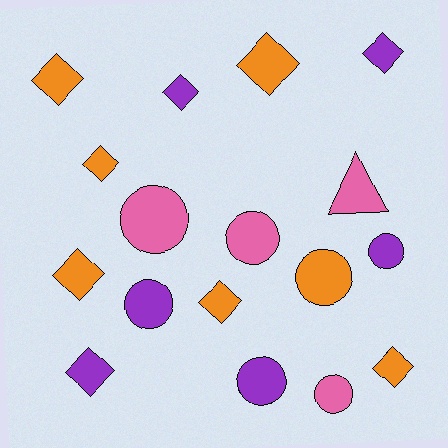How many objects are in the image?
There are 17 objects.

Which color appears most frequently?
Orange, with 7 objects.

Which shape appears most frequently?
Diamond, with 9 objects.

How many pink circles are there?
There are 3 pink circles.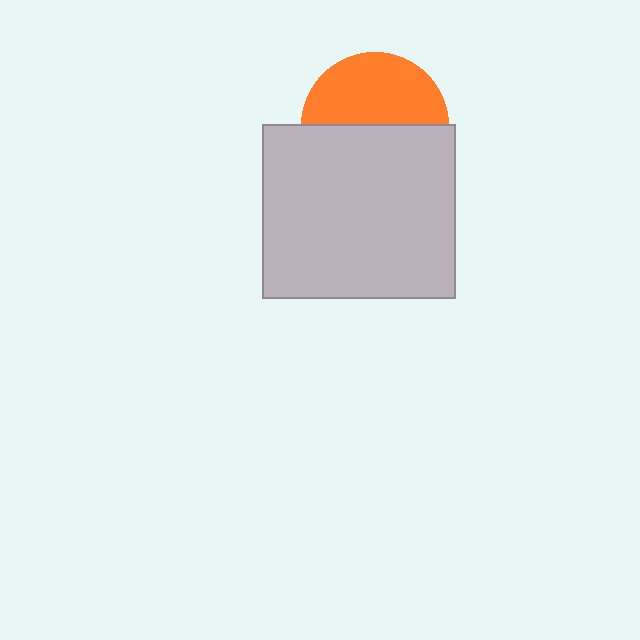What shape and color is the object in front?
The object in front is a light gray rectangle.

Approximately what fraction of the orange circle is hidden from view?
Roughly 52% of the orange circle is hidden behind the light gray rectangle.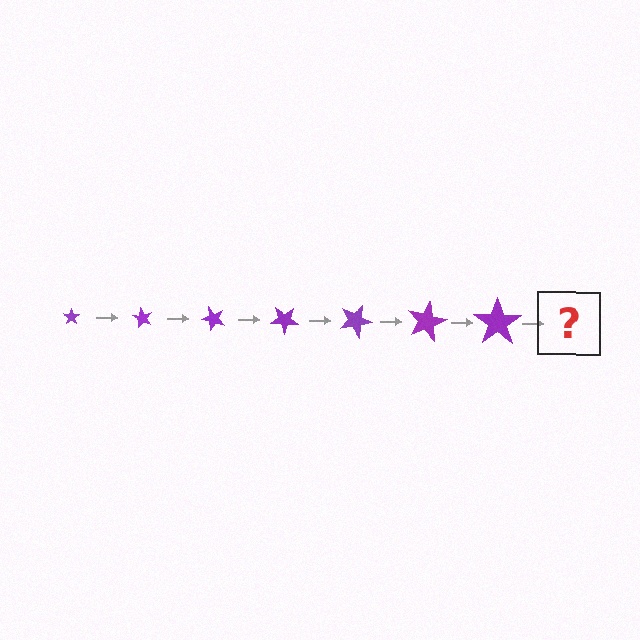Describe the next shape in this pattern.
It should be a star, larger than the previous one and rotated 420 degrees from the start.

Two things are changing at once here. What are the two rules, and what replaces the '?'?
The two rules are that the star grows larger each step and it rotates 60 degrees each step. The '?' should be a star, larger than the previous one and rotated 420 degrees from the start.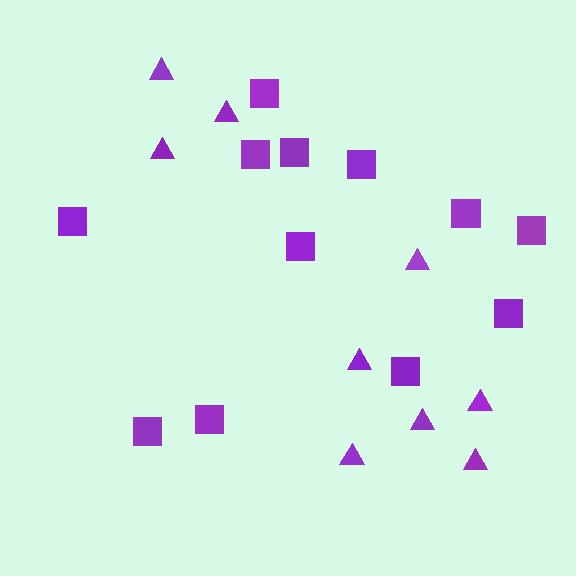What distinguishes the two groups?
There are 2 groups: one group of triangles (9) and one group of squares (12).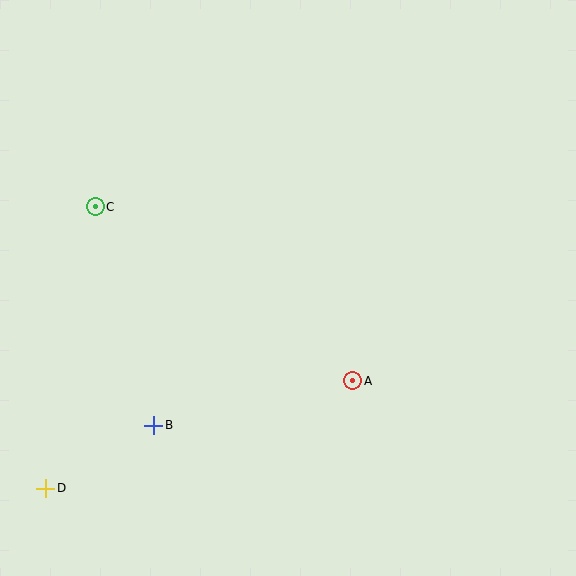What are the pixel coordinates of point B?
Point B is at (154, 425).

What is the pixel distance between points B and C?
The distance between B and C is 226 pixels.